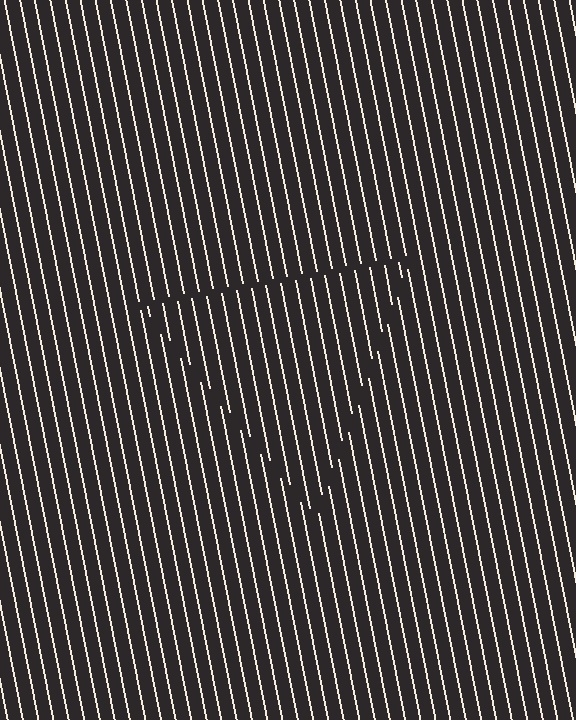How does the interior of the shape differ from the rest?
The interior of the shape contains the same grating, shifted by half a period — the contour is defined by the phase discontinuity where line-ends from the inner and outer gratings abut.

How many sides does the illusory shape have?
3 sides — the line-ends trace a triangle.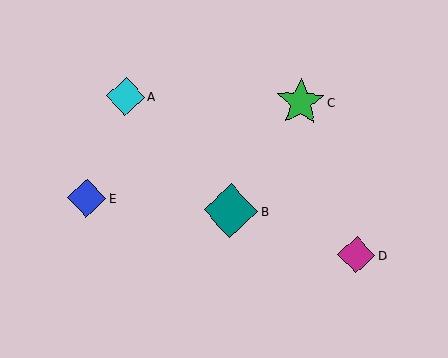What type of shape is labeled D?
Shape D is a magenta diamond.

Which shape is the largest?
The teal diamond (labeled B) is the largest.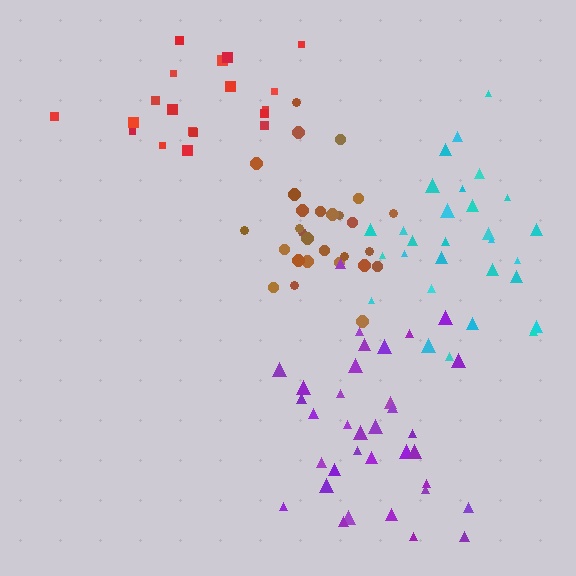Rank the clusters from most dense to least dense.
brown, purple, cyan, red.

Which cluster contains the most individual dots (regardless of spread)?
Purple (35).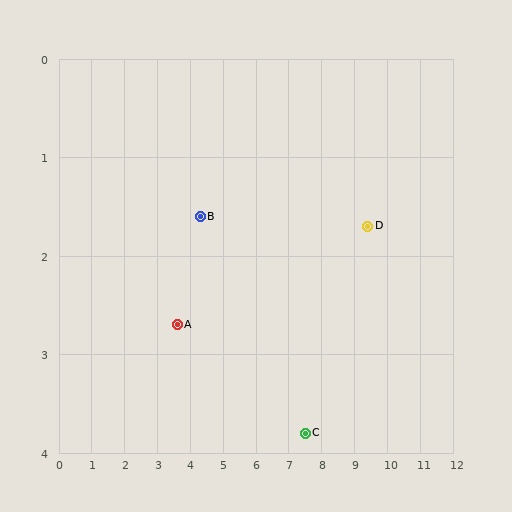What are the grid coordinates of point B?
Point B is at approximately (4.3, 1.6).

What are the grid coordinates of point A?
Point A is at approximately (3.6, 2.7).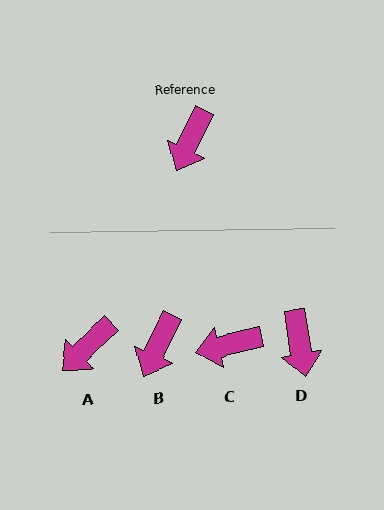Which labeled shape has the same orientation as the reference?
B.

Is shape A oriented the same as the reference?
No, it is off by about 21 degrees.